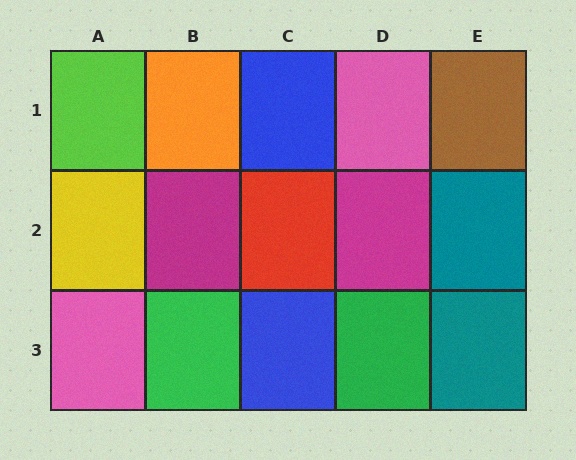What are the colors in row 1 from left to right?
Lime, orange, blue, pink, brown.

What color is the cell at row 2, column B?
Magenta.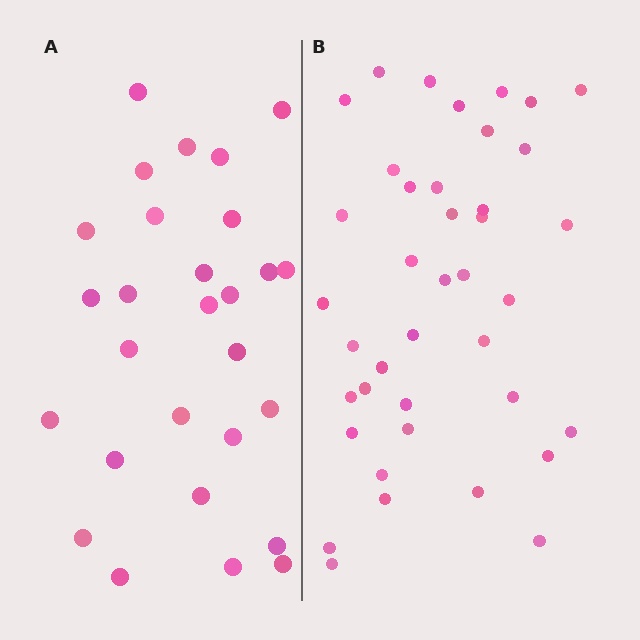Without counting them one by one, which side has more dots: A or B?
Region B (the right region) has more dots.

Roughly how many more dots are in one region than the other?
Region B has roughly 12 or so more dots than region A.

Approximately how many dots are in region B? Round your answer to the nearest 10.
About 40 dots.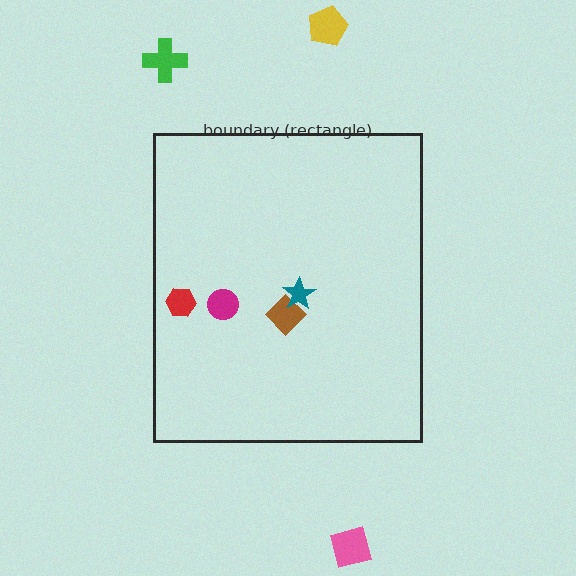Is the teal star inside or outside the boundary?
Inside.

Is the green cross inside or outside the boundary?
Outside.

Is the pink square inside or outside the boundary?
Outside.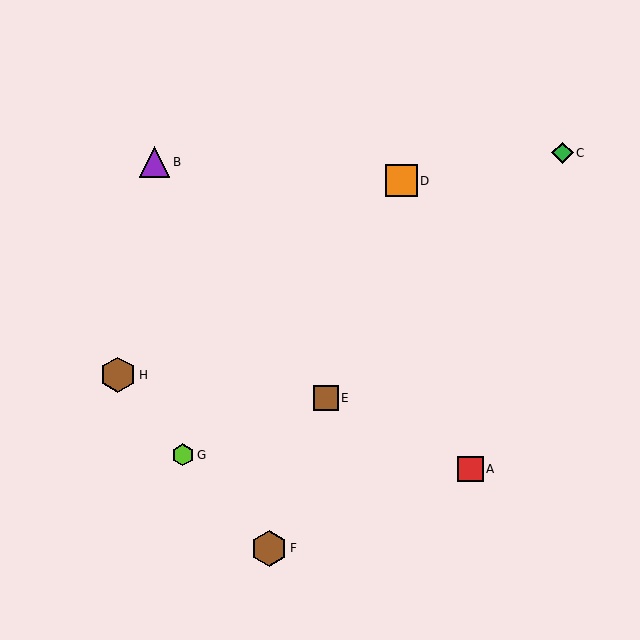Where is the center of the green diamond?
The center of the green diamond is at (562, 153).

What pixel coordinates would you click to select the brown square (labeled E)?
Click at (326, 398) to select the brown square E.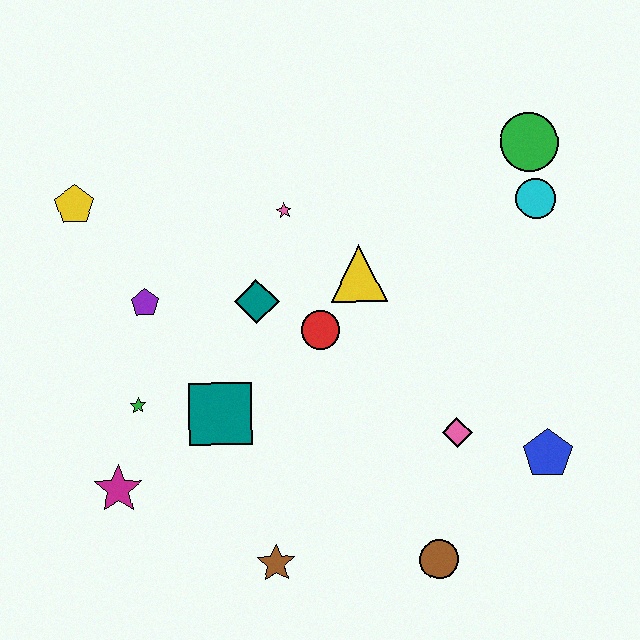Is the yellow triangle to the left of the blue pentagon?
Yes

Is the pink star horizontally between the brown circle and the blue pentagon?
No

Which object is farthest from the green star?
The green circle is farthest from the green star.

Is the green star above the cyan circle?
No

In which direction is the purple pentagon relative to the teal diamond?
The purple pentagon is to the left of the teal diamond.